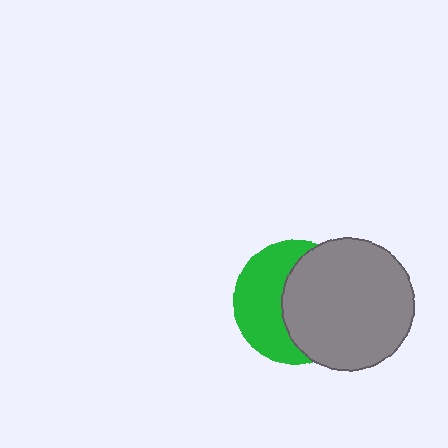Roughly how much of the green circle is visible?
About half of it is visible (roughly 47%).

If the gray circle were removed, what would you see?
You would see the complete green circle.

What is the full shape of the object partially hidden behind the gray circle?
The partially hidden object is a green circle.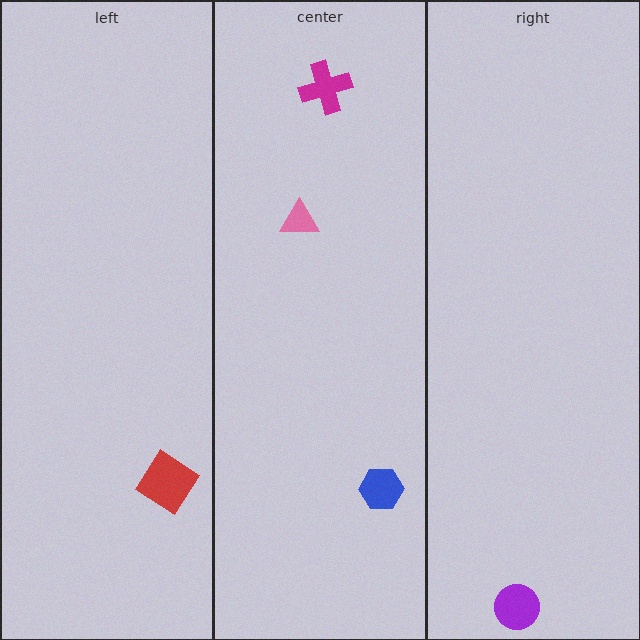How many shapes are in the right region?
1.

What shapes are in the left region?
The red diamond.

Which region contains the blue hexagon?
The center region.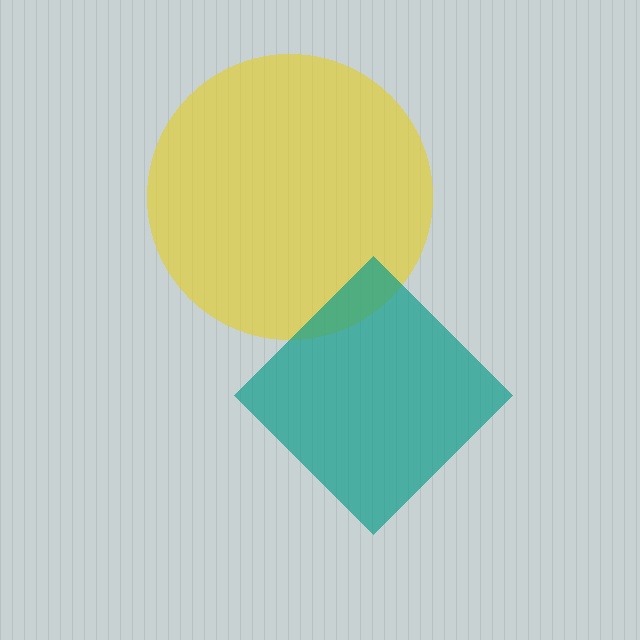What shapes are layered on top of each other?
The layered shapes are: a yellow circle, a teal diamond.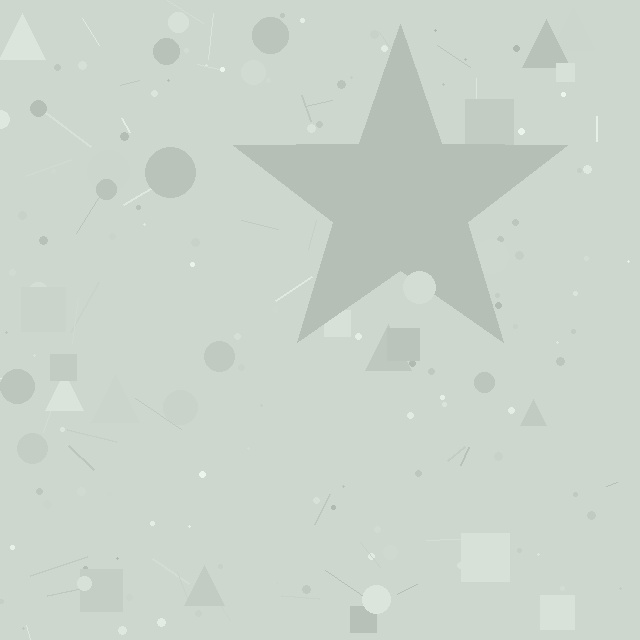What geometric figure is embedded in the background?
A star is embedded in the background.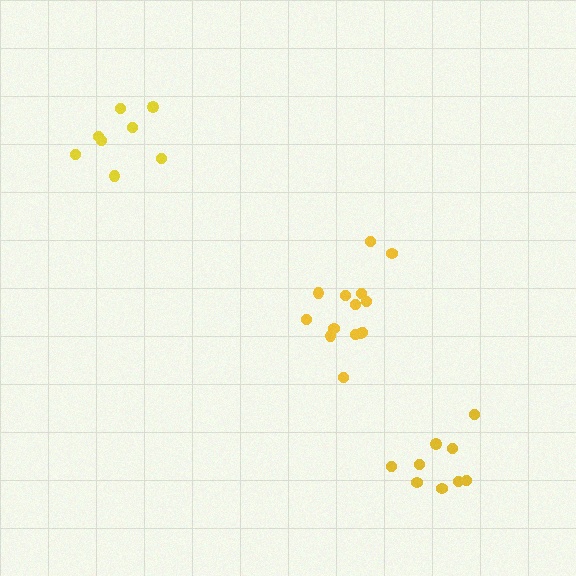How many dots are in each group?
Group 1: 8 dots, Group 2: 14 dots, Group 3: 9 dots (31 total).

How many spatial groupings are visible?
There are 3 spatial groupings.